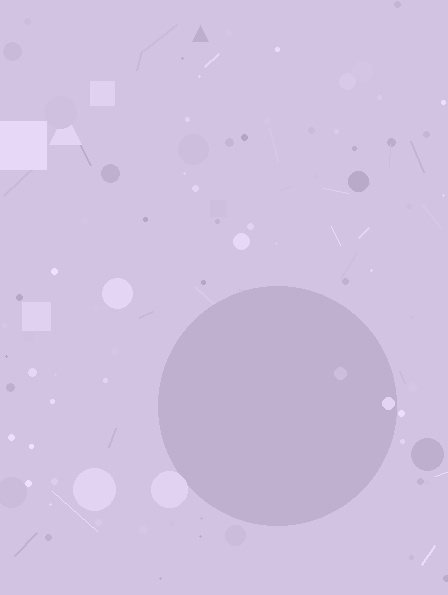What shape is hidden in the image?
A circle is hidden in the image.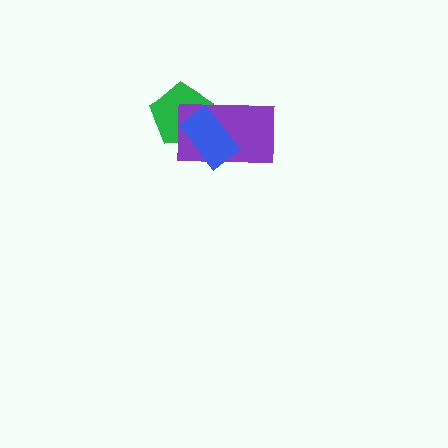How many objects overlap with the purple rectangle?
2 objects overlap with the purple rectangle.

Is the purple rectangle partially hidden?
Yes, it is partially covered by another shape.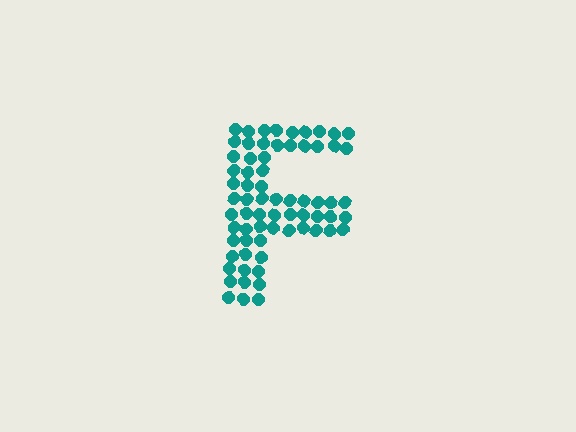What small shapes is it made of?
It is made of small circles.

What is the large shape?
The large shape is the letter F.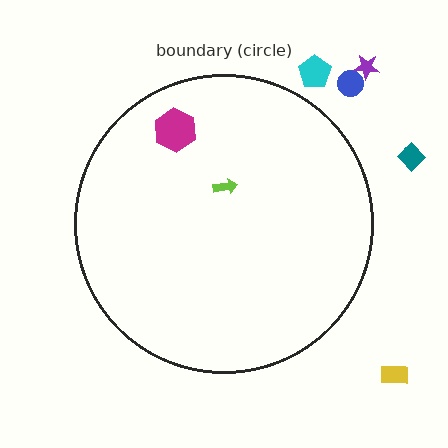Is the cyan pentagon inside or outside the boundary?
Outside.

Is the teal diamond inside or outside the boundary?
Outside.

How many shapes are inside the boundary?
2 inside, 5 outside.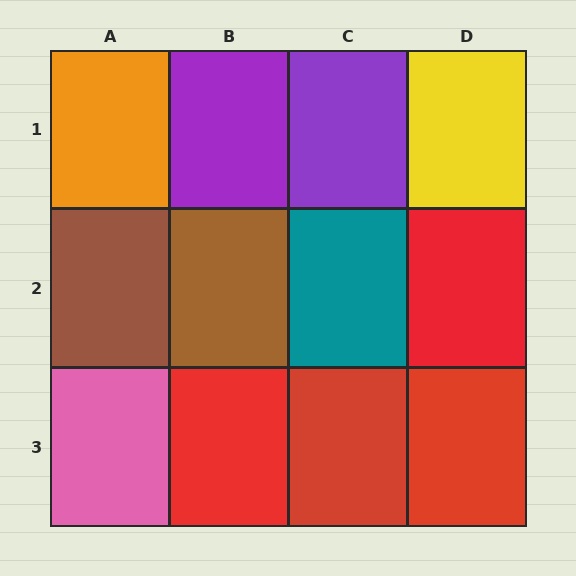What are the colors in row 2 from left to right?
Brown, brown, teal, red.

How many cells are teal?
1 cell is teal.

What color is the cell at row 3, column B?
Red.